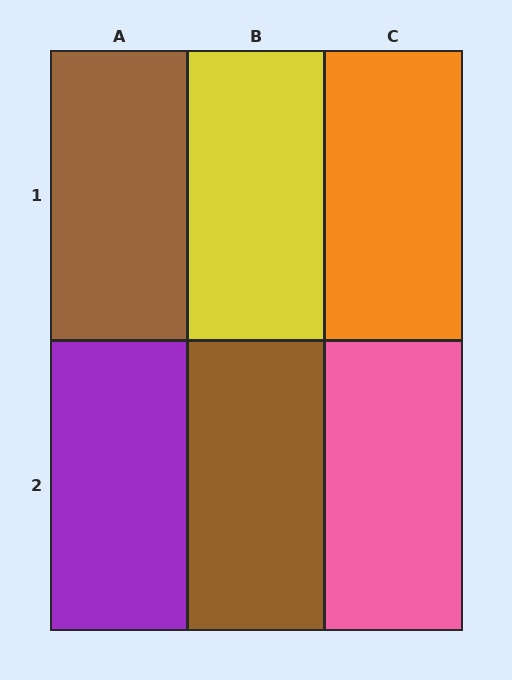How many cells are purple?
1 cell is purple.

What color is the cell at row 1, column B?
Yellow.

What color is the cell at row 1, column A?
Brown.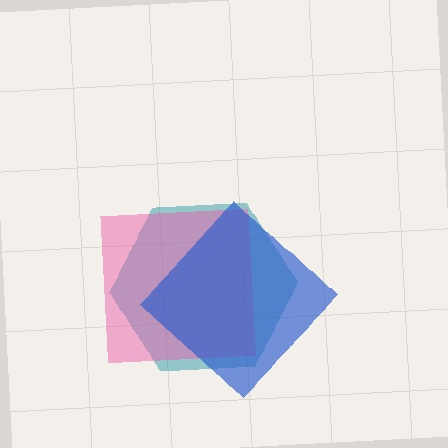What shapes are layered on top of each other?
The layered shapes are: a teal hexagon, a pink square, a blue diamond.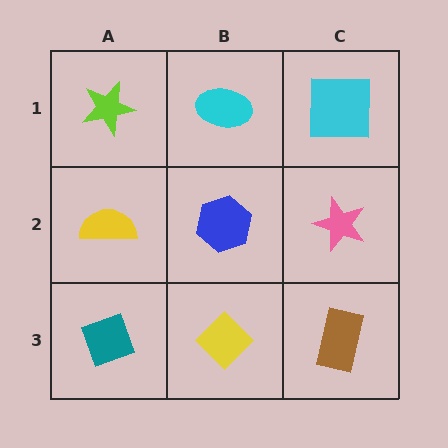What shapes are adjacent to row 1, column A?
A yellow semicircle (row 2, column A), a cyan ellipse (row 1, column B).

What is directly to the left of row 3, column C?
A yellow diamond.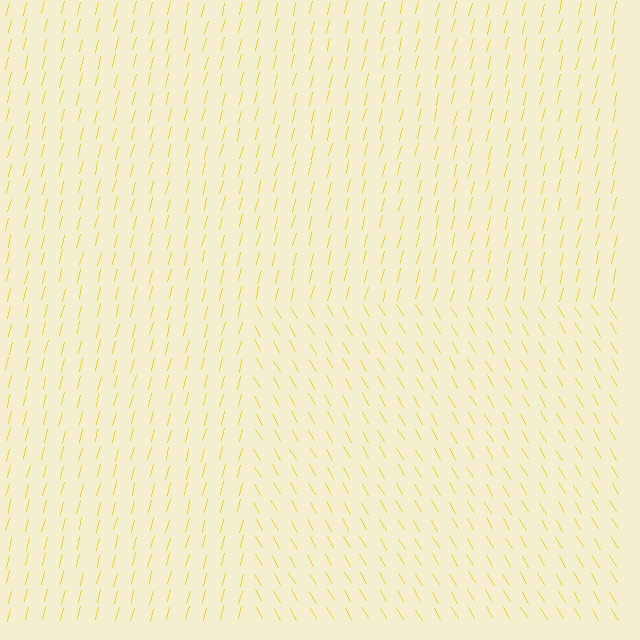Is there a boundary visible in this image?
Yes, there is a texture boundary formed by a change in line orientation.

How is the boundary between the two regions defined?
The boundary is defined purely by a change in line orientation (approximately 45 degrees difference). All lines are the same color and thickness.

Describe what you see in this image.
The image is filled with small yellow line segments. A rectangle region in the image has lines oriented differently from the surrounding lines, creating a visible texture boundary.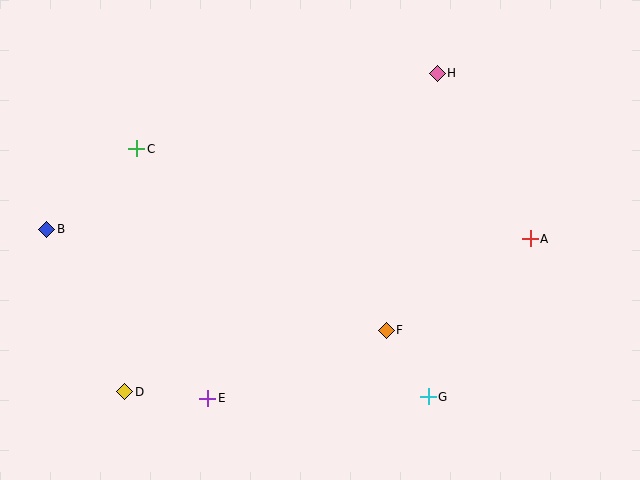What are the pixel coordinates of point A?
Point A is at (530, 239).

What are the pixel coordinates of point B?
Point B is at (47, 229).